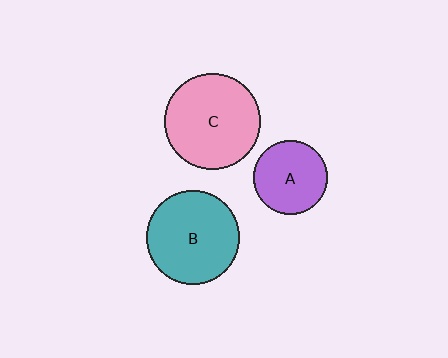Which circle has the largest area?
Circle C (pink).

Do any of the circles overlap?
No, none of the circles overlap.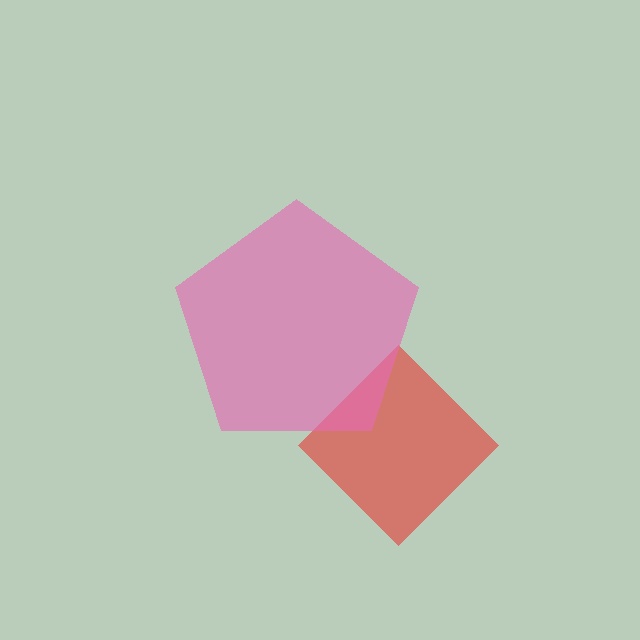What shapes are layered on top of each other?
The layered shapes are: a red diamond, a pink pentagon.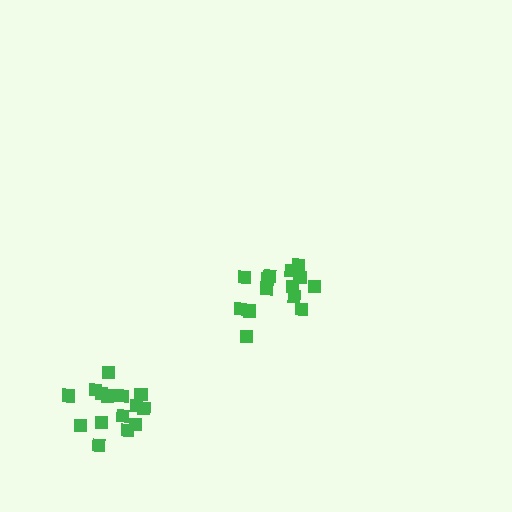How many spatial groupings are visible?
There are 2 spatial groupings.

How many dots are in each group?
Group 1: 14 dots, Group 2: 16 dots (30 total).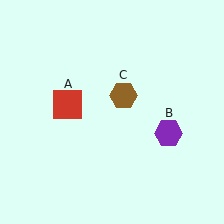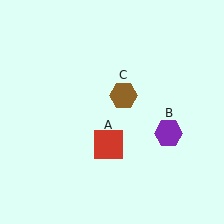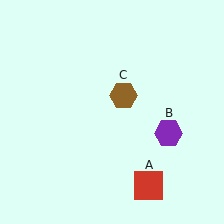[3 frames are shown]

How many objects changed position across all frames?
1 object changed position: red square (object A).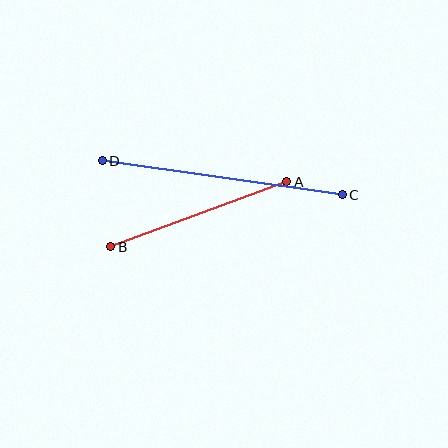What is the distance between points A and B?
The distance is approximately 188 pixels.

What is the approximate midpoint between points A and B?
The midpoint is at approximately (199, 214) pixels.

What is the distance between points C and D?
The distance is approximately 243 pixels.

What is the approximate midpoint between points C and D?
The midpoint is at approximately (222, 178) pixels.